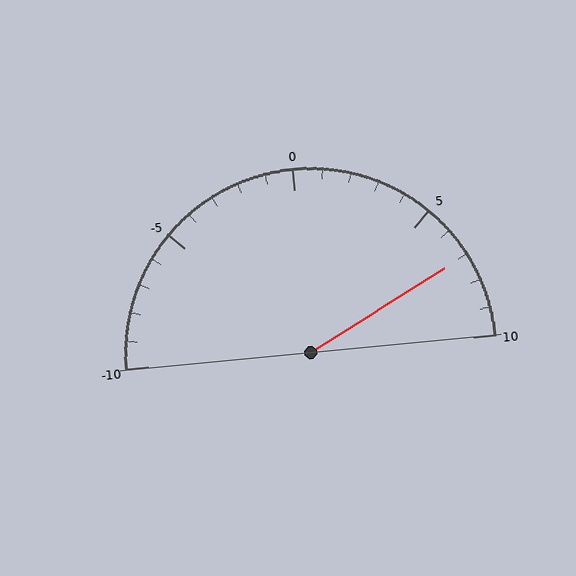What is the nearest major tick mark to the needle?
The nearest major tick mark is 5.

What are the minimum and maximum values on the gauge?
The gauge ranges from -10 to 10.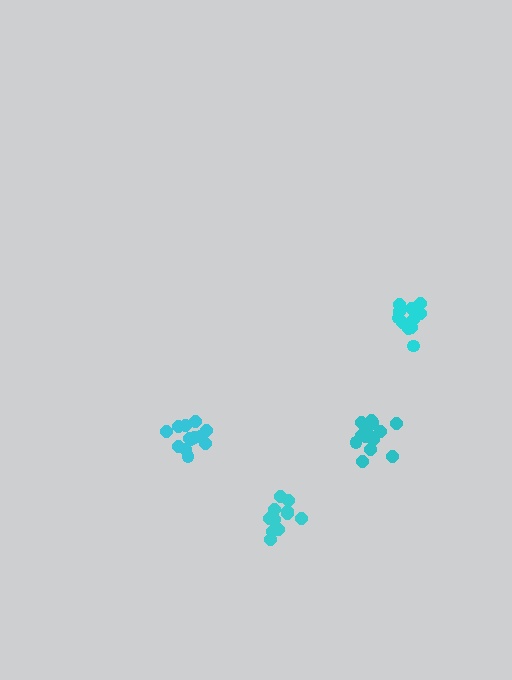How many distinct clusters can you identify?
There are 4 distinct clusters.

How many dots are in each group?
Group 1: 15 dots, Group 2: 13 dots, Group 3: 14 dots, Group 4: 12 dots (54 total).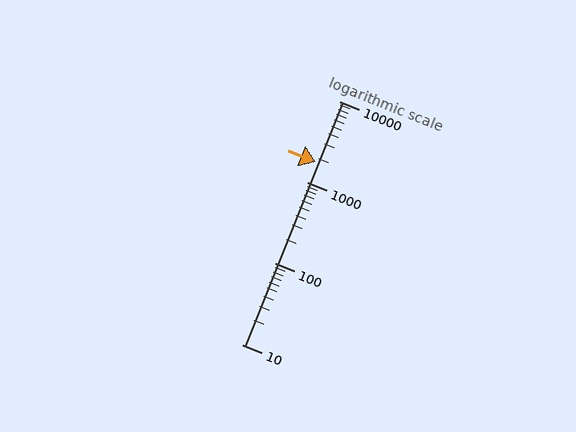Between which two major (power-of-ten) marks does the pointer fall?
The pointer is between 1000 and 10000.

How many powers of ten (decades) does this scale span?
The scale spans 3 decades, from 10 to 10000.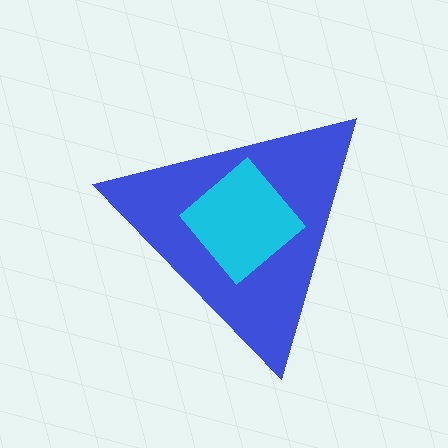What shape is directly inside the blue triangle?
The cyan diamond.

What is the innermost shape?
The cyan diamond.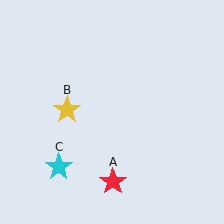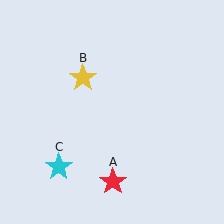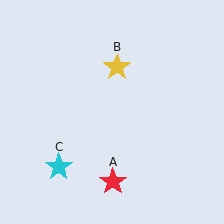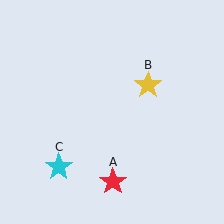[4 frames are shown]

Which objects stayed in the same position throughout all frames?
Red star (object A) and cyan star (object C) remained stationary.